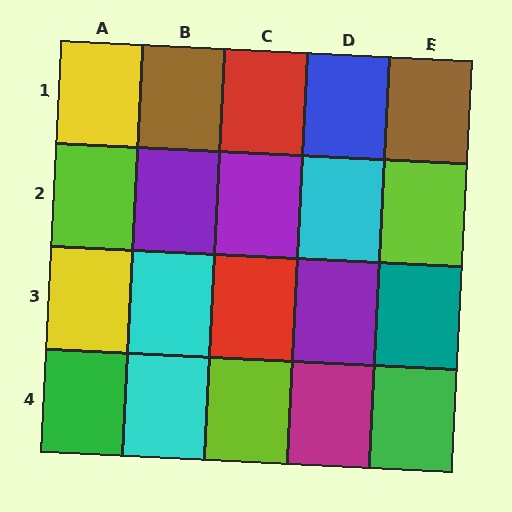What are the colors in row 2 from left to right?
Lime, purple, purple, cyan, lime.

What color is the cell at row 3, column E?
Teal.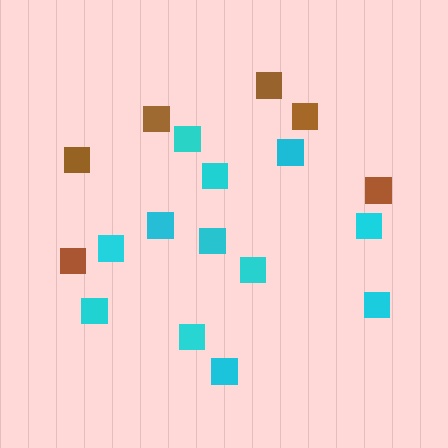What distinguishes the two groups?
There are 2 groups: one group of brown squares (6) and one group of cyan squares (12).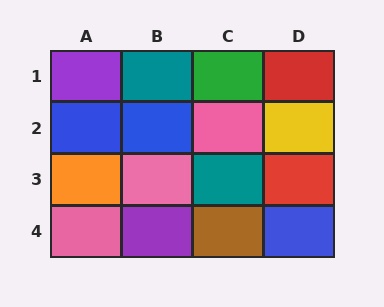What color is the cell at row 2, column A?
Blue.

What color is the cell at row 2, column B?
Blue.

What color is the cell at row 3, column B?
Pink.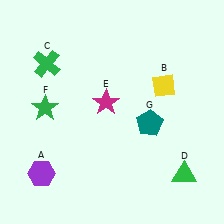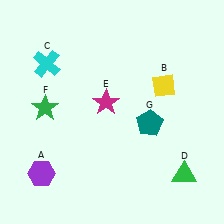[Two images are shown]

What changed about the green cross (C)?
In Image 1, C is green. In Image 2, it changed to cyan.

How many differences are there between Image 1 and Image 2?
There is 1 difference between the two images.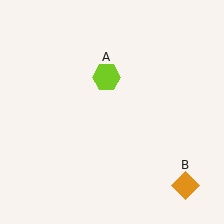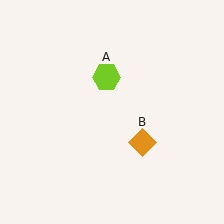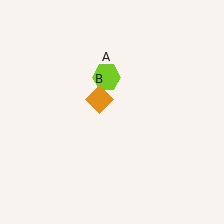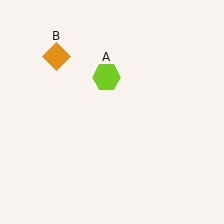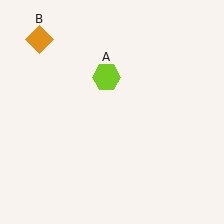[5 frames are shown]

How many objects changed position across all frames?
1 object changed position: orange diamond (object B).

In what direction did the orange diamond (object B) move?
The orange diamond (object B) moved up and to the left.